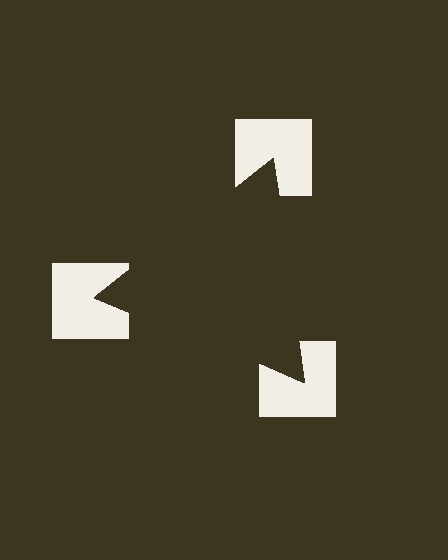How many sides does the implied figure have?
3 sides.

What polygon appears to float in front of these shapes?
An illusory triangle — its edges are inferred from the aligned wedge cuts in the notched squares, not physically drawn.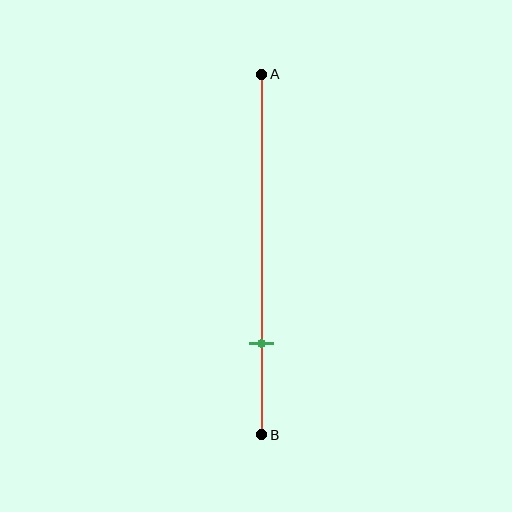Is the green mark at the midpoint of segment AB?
No, the mark is at about 75% from A, not at the 50% midpoint.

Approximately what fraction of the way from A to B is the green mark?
The green mark is approximately 75% of the way from A to B.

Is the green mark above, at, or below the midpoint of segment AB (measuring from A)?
The green mark is below the midpoint of segment AB.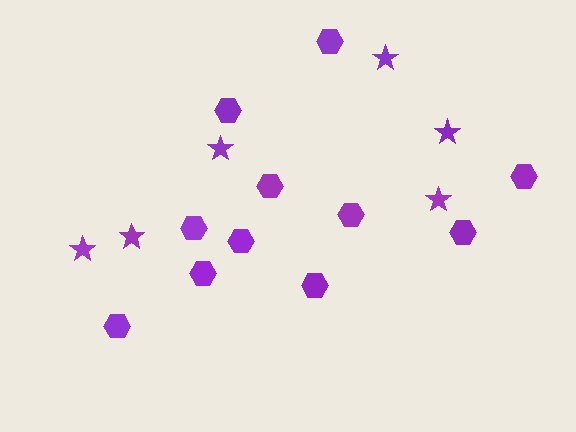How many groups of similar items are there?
There are 2 groups: one group of hexagons (11) and one group of stars (6).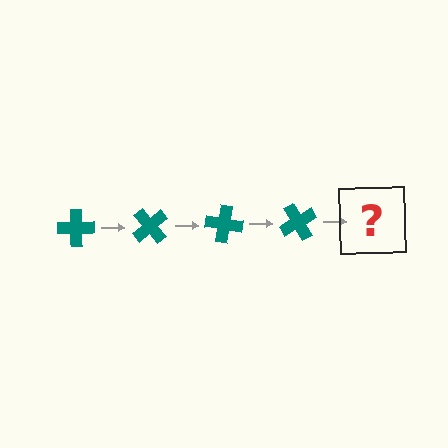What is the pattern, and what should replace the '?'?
The pattern is that the cross rotates 50 degrees each step. The '?' should be a teal cross rotated 200 degrees.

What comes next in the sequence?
The next element should be a teal cross rotated 200 degrees.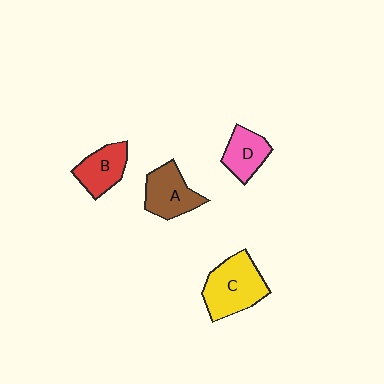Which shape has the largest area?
Shape C (yellow).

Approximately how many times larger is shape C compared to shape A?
Approximately 1.3 times.